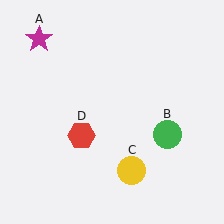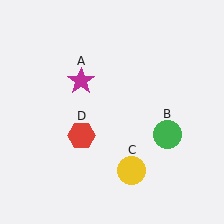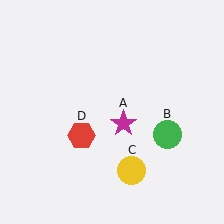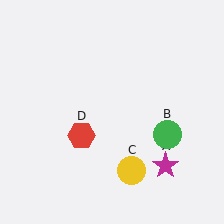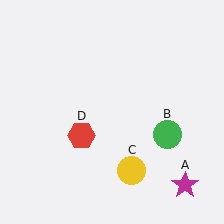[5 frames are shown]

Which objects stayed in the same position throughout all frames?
Green circle (object B) and yellow circle (object C) and red hexagon (object D) remained stationary.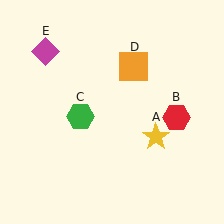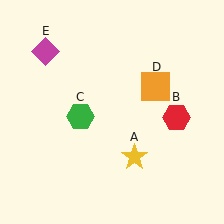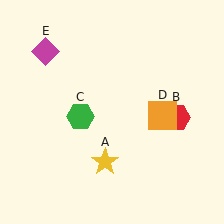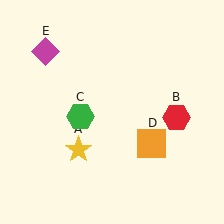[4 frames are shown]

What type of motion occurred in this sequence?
The yellow star (object A), orange square (object D) rotated clockwise around the center of the scene.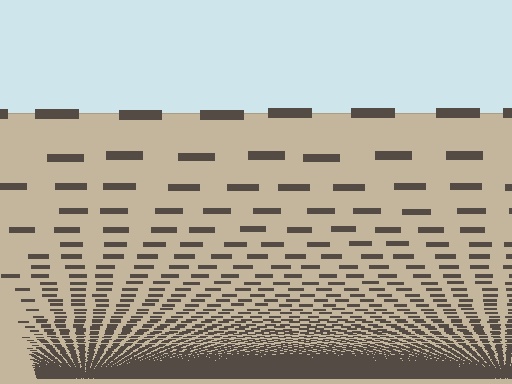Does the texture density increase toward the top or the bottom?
Density increases toward the bottom.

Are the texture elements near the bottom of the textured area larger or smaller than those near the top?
Smaller. The gradient is inverted — elements near the bottom are smaller and denser.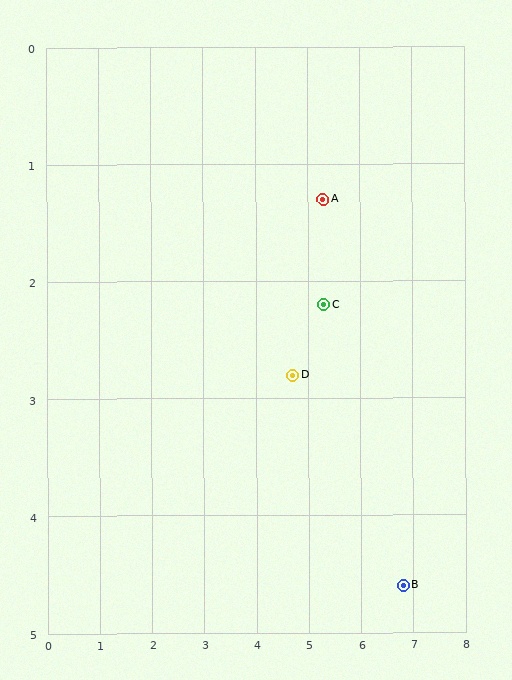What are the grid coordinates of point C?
Point C is at approximately (5.3, 2.2).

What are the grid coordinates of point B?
Point B is at approximately (6.8, 4.6).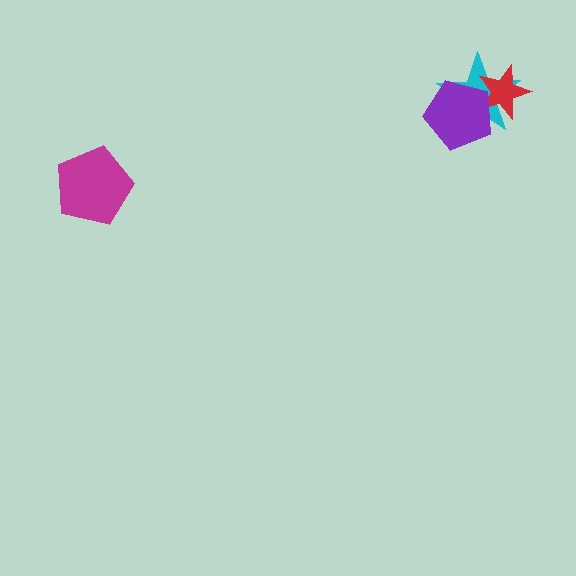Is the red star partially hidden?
Yes, it is partially covered by another shape.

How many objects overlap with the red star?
2 objects overlap with the red star.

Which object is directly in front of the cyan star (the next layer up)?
The red star is directly in front of the cyan star.